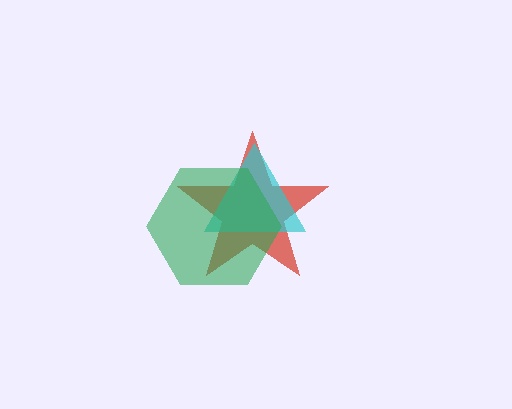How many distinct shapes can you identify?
There are 3 distinct shapes: a red star, a cyan triangle, a green hexagon.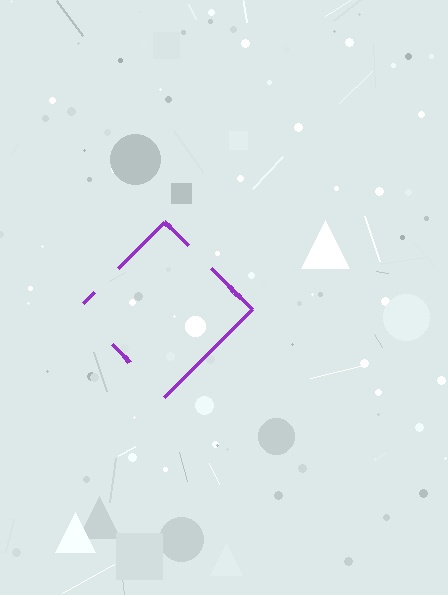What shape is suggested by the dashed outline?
The dashed outline suggests a diamond.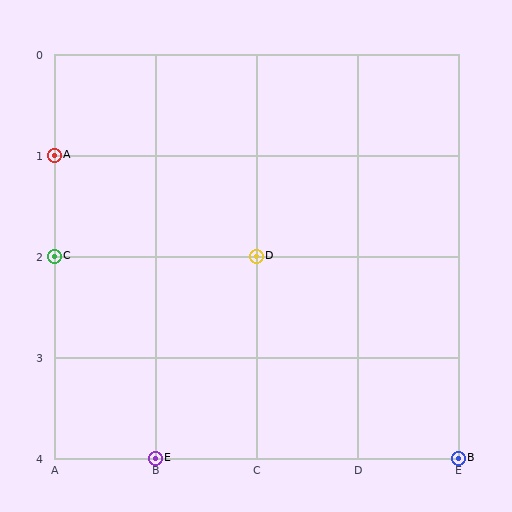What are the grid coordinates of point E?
Point E is at grid coordinates (B, 4).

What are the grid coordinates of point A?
Point A is at grid coordinates (A, 1).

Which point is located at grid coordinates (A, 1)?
Point A is at (A, 1).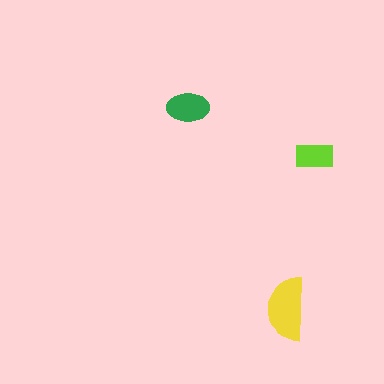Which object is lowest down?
The yellow semicircle is bottommost.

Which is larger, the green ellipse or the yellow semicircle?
The yellow semicircle.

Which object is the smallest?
The lime rectangle.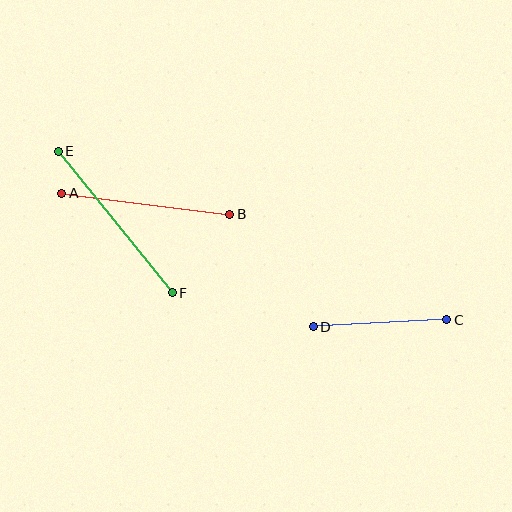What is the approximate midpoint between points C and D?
The midpoint is at approximately (380, 323) pixels.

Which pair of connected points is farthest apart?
Points E and F are farthest apart.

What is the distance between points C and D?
The distance is approximately 134 pixels.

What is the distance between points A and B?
The distance is approximately 170 pixels.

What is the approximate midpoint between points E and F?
The midpoint is at approximately (115, 222) pixels.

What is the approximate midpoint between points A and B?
The midpoint is at approximately (146, 204) pixels.